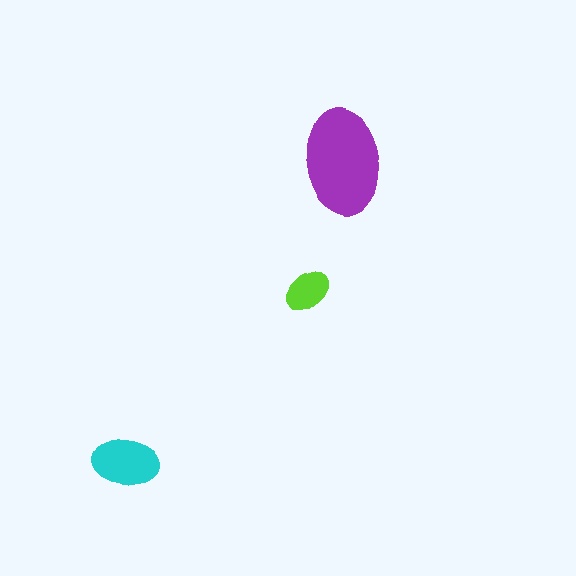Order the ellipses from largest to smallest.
the purple one, the cyan one, the lime one.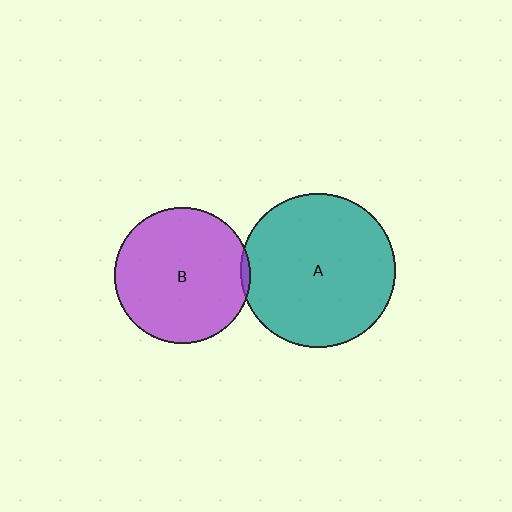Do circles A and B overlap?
Yes.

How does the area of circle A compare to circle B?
Approximately 1.3 times.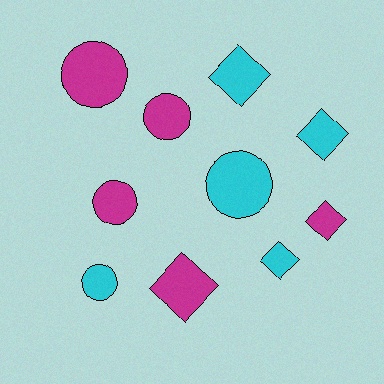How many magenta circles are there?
There are 3 magenta circles.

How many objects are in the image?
There are 10 objects.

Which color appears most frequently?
Magenta, with 5 objects.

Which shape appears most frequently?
Circle, with 5 objects.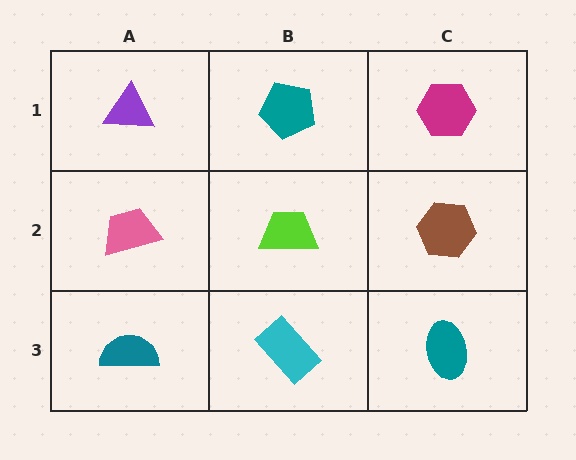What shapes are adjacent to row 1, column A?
A pink trapezoid (row 2, column A), a teal pentagon (row 1, column B).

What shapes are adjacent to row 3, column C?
A brown hexagon (row 2, column C), a cyan rectangle (row 3, column B).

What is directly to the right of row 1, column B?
A magenta hexagon.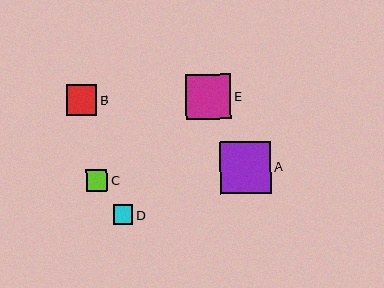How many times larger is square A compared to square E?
Square A is approximately 1.1 times the size of square E.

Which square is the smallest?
Square D is the smallest with a size of approximately 20 pixels.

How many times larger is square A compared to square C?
Square A is approximately 2.4 times the size of square C.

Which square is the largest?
Square A is the largest with a size of approximately 51 pixels.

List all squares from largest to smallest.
From largest to smallest: A, E, B, C, D.